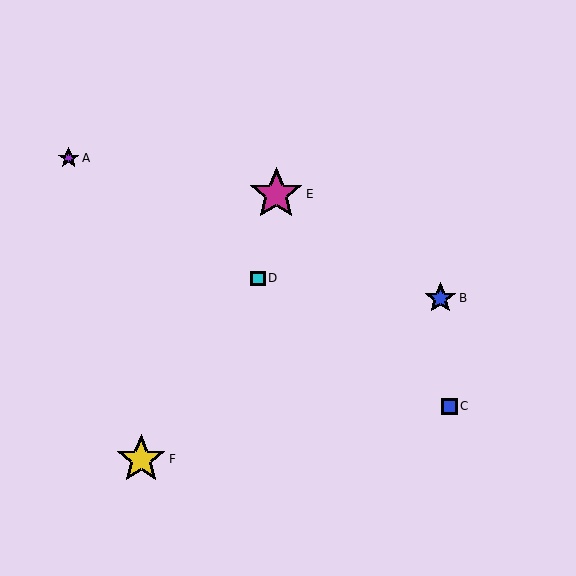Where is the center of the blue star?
The center of the blue star is at (440, 298).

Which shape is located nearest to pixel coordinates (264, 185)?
The magenta star (labeled E) at (276, 194) is nearest to that location.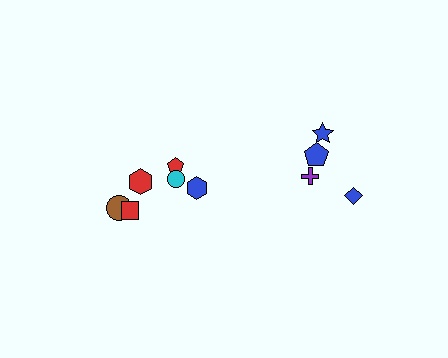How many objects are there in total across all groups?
There are 10 objects.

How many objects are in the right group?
There are 4 objects.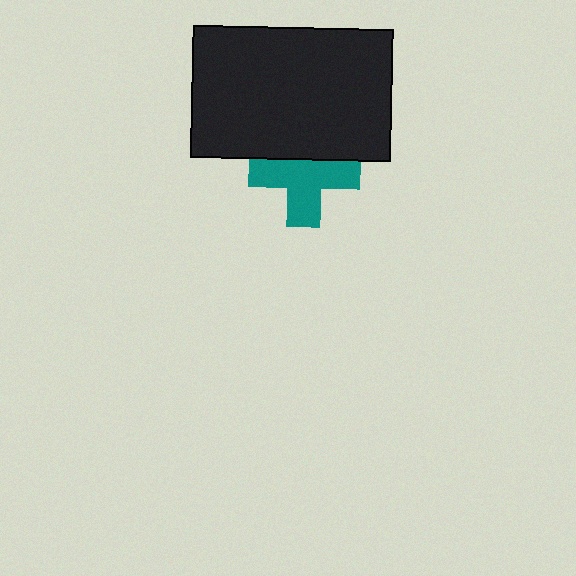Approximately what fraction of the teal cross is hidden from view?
Roughly 31% of the teal cross is hidden behind the black rectangle.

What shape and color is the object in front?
The object in front is a black rectangle.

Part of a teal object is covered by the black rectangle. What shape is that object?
It is a cross.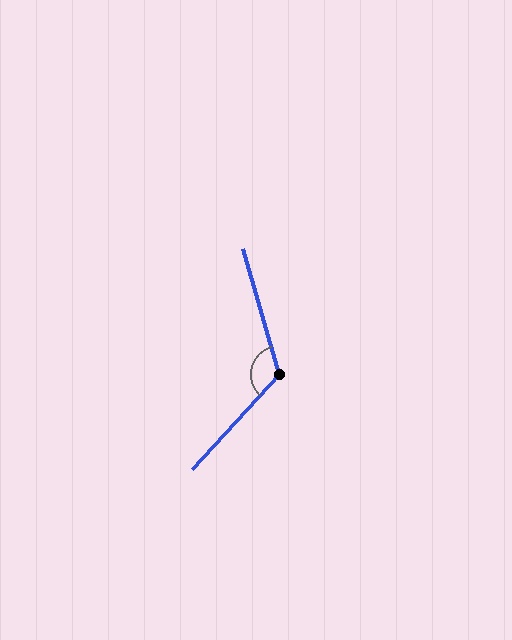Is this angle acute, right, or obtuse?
It is obtuse.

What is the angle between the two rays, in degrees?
Approximately 122 degrees.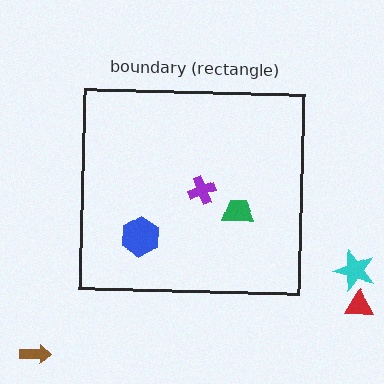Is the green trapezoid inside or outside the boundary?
Inside.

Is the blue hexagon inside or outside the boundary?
Inside.